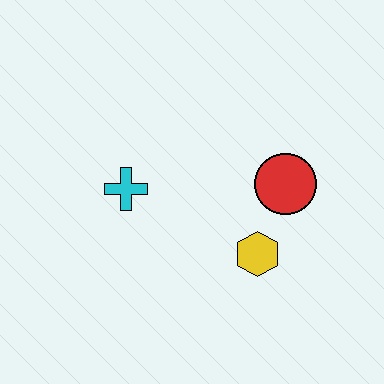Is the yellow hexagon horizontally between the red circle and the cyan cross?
Yes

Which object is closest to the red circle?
The yellow hexagon is closest to the red circle.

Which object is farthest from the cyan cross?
The red circle is farthest from the cyan cross.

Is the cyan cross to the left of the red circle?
Yes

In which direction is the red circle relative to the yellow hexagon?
The red circle is above the yellow hexagon.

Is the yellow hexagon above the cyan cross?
No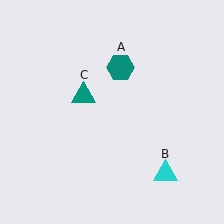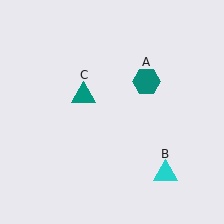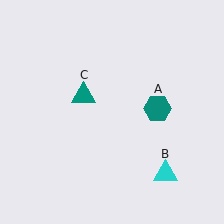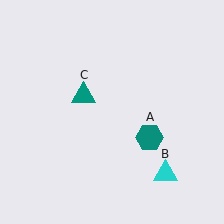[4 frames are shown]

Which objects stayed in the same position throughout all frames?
Cyan triangle (object B) and teal triangle (object C) remained stationary.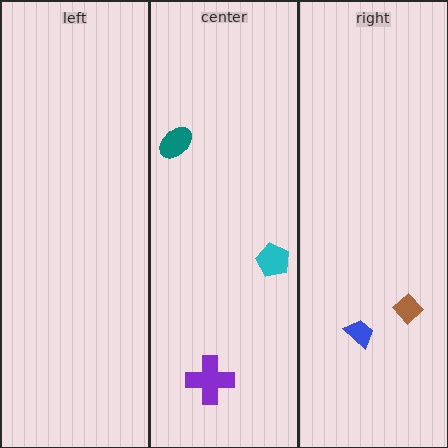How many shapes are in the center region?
3.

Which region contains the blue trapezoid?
The right region.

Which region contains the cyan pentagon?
The center region.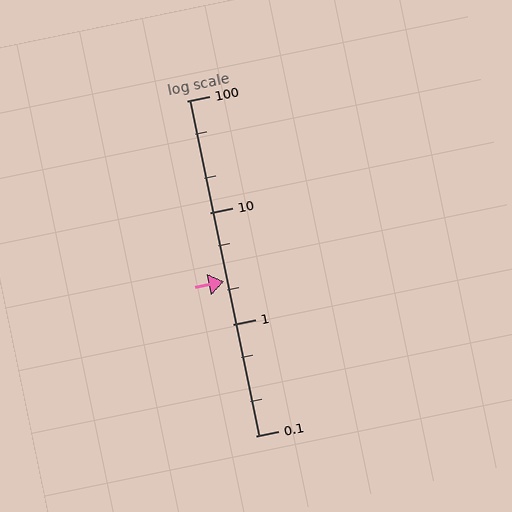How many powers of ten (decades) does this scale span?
The scale spans 3 decades, from 0.1 to 100.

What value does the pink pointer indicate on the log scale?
The pointer indicates approximately 2.4.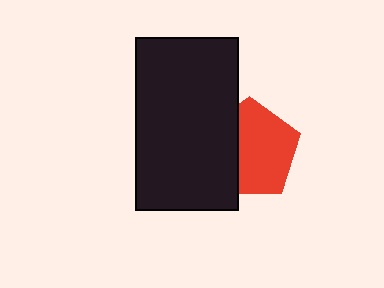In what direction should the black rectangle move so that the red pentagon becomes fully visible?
The black rectangle should move left. That is the shortest direction to clear the overlap and leave the red pentagon fully visible.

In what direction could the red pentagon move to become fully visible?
The red pentagon could move right. That would shift it out from behind the black rectangle entirely.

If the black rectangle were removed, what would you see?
You would see the complete red pentagon.